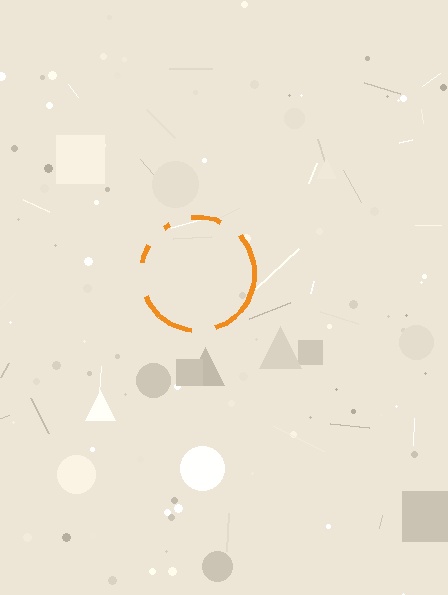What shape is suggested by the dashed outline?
The dashed outline suggests a circle.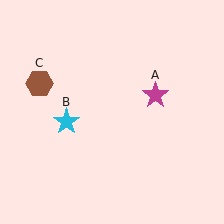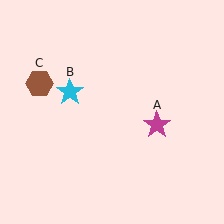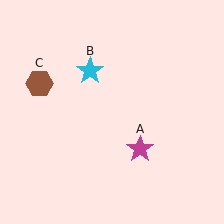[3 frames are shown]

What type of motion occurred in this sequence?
The magenta star (object A), cyan star (object B) rotated clockwise around the center of the scene.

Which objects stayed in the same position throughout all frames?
Brown hexagon (object C) remained stationary.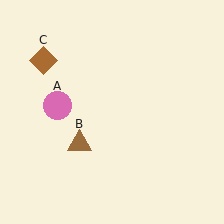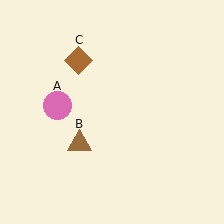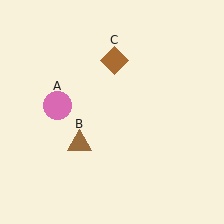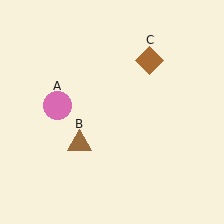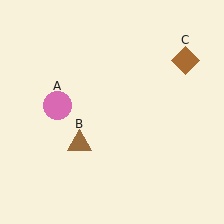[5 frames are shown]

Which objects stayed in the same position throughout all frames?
Pink circle (object A) and brown triangle (object B) remained stationary.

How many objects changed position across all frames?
1 object changed position: brown diamond (object C).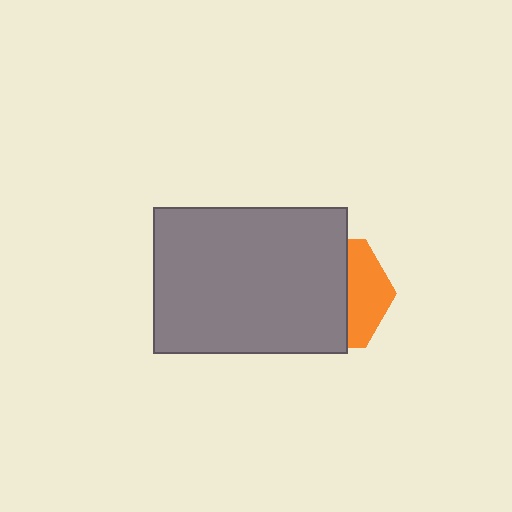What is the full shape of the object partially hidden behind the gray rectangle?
The partially hidden object is an orange hexagon.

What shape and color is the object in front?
The object in front is a gray rectangle.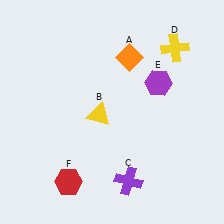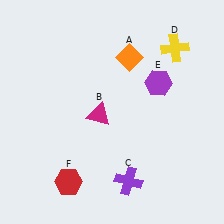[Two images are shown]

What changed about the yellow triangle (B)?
In Image 1, B is yellow. In Image 2, it changed to magenta.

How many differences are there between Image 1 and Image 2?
There is 1 difference between the two images.